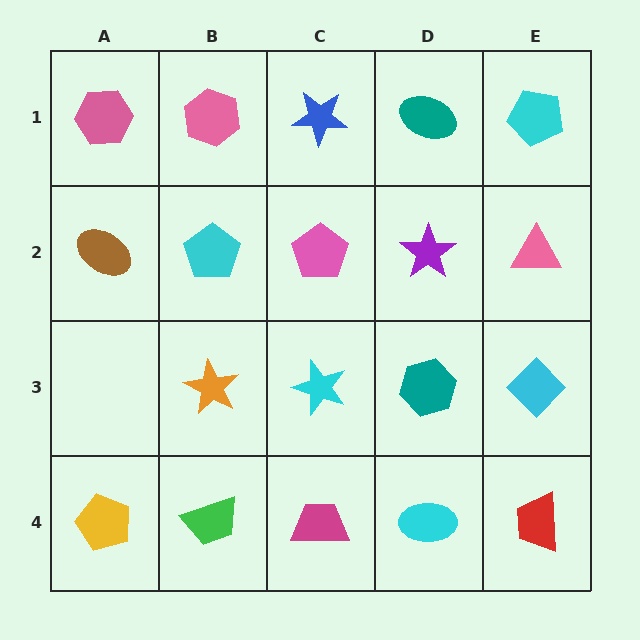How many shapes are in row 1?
5 shapes.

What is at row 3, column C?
A cyan star.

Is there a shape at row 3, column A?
No, that cell is empty.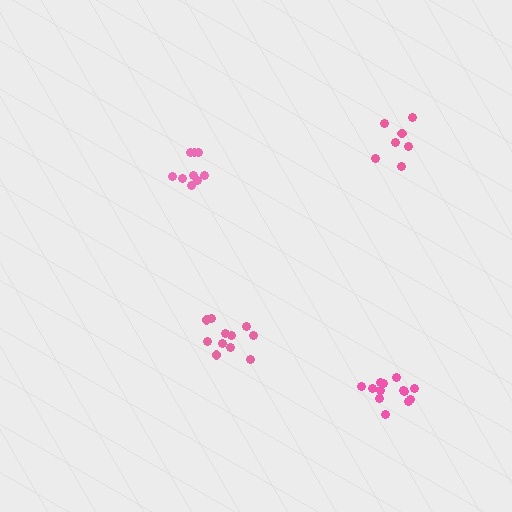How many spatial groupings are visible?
There are 4 spatial groupings.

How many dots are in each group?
Group 1: 13 dots, Group 2: 11 dots, Group 3: 9 dots, Group 4: 7 dots (40 total).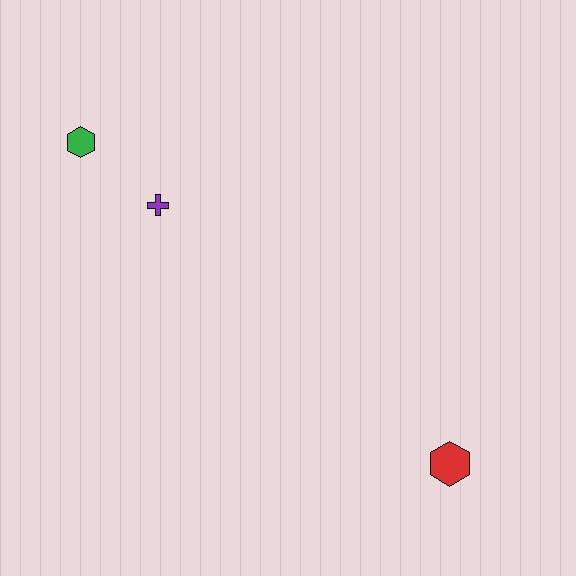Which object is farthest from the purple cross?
The red hexagon is farthest from the purple cross.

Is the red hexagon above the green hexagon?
No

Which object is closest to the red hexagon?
The purple cross is closest to the red hexagon.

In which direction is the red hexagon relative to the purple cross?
The red hexagon is to the right of the purple cross.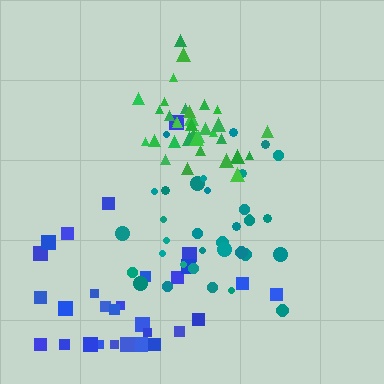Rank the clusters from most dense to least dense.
green, teal, blue.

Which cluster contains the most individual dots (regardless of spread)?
Teal (34).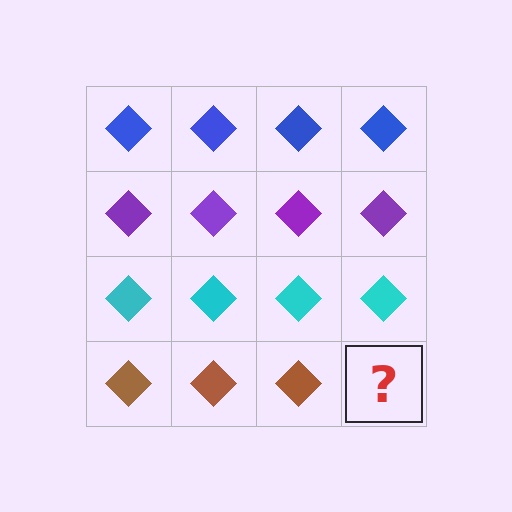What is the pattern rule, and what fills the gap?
The rule is that each row has a consistent color. The gap should be filled with a brown diamond.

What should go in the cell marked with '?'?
The missing cell should contain a brown diamond.